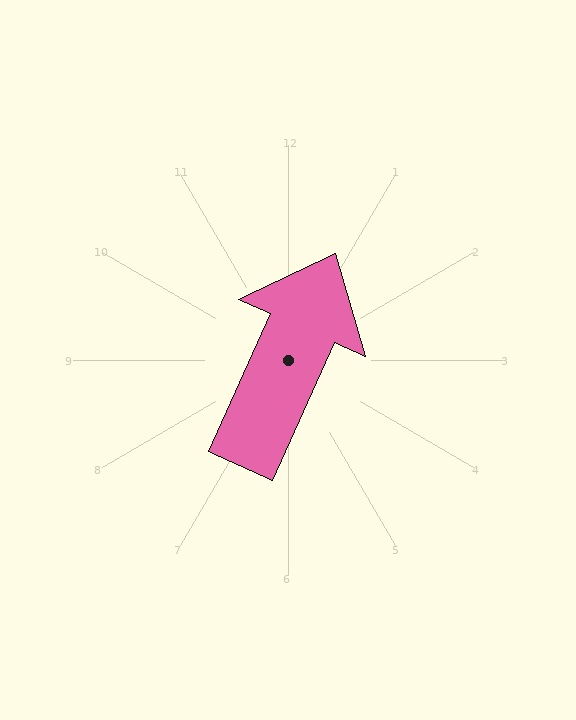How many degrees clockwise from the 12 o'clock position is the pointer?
Approximately 24 degrees.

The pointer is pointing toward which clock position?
Roughly 1 o'clock.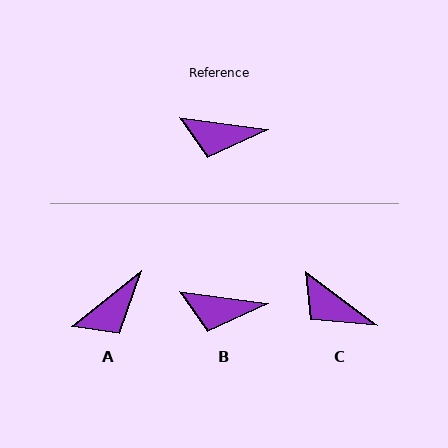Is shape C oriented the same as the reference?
No, it is off by about 29 degrees.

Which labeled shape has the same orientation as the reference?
B.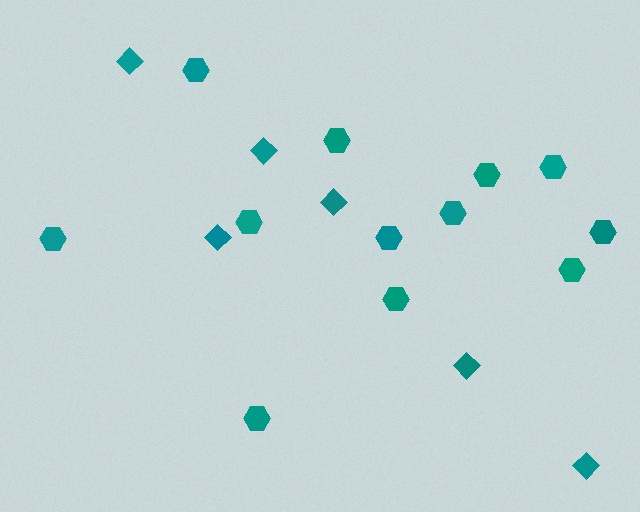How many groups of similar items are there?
There are 2 groups: one group of diamonds (6) and one group of hexagons (12).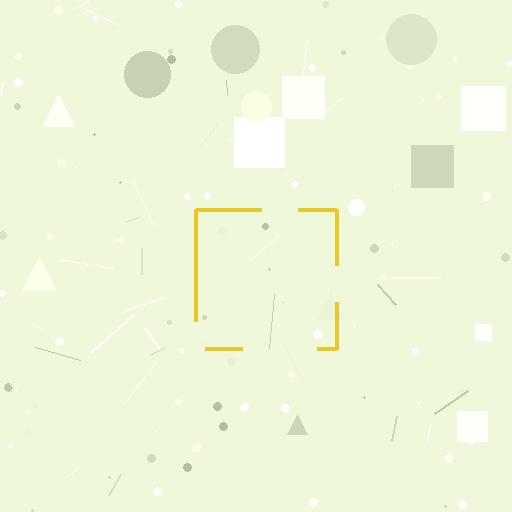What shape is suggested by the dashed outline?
The dashed outline suggests a square.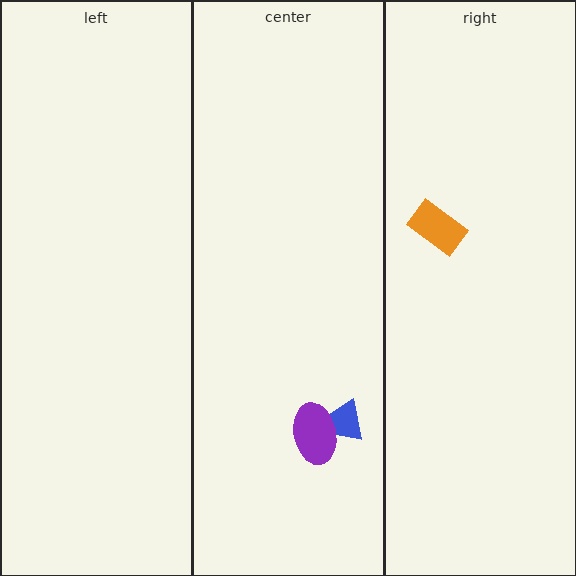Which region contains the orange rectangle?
The right region.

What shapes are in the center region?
The blue trapezoid, the purple ellipse.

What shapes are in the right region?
The orange rectangle.